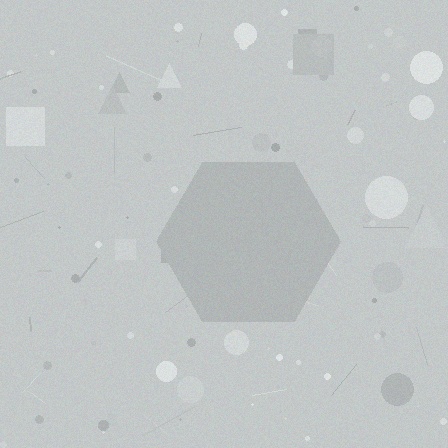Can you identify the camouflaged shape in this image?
The camouflaged shape is a hexagon.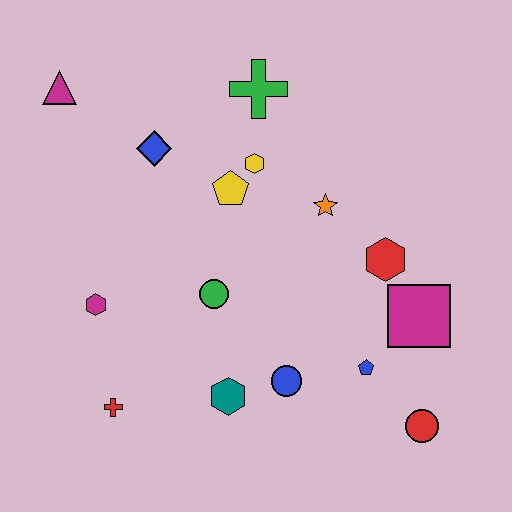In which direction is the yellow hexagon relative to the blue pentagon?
The yellow hexagon is above the blue pentagon.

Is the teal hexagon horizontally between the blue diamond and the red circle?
Yes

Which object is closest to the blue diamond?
The yellow pentagon is closest to the blue diamond.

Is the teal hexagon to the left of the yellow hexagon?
Yes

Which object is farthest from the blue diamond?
The red circle is farthest from the blue diamond.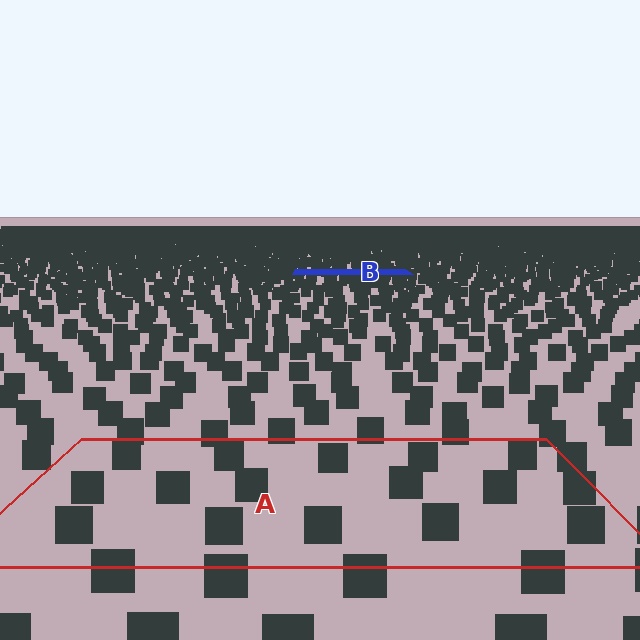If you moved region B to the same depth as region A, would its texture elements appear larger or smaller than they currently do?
They would appear larger. At a closer depth, the same texture elements are projected at a bigger on-screen size.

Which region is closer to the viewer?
Region A is closer. The texture elements there are larger and more spread out.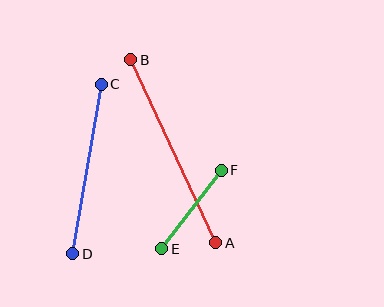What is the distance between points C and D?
The distance is approximately 172 pixels.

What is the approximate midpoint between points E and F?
The midpoint is at approximately (191, 210) pixels.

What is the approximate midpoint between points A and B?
The midpoint is at approximately (173, 151) pixels.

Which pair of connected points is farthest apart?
Points A and B are farthest apart.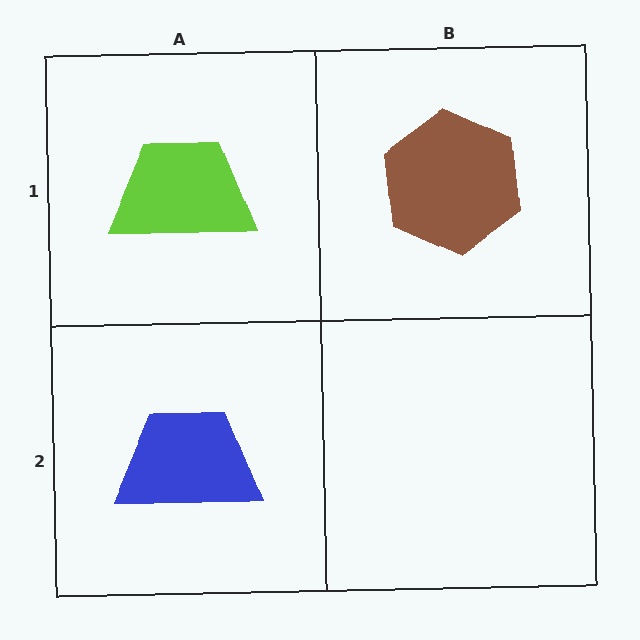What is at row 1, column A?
A lime trapezoid.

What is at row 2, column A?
A blue trapezoid.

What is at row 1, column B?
A brown hexagon.